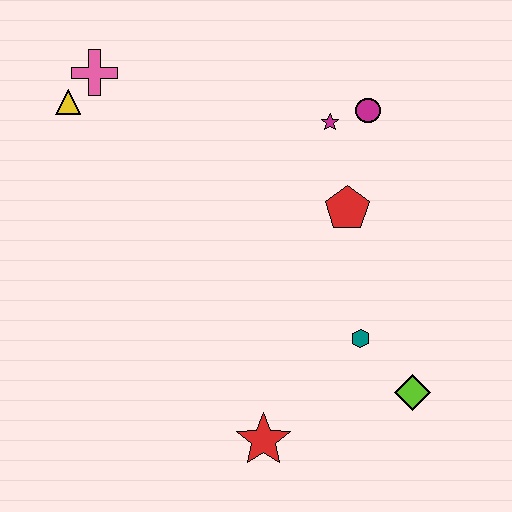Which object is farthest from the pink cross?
The lime diamond is farthest from the pink cross.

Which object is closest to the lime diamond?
The teal hexagon is closest to the lime diamond.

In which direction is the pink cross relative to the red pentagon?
The pink cross is to the left of the red pentagon.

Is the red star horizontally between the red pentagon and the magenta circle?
No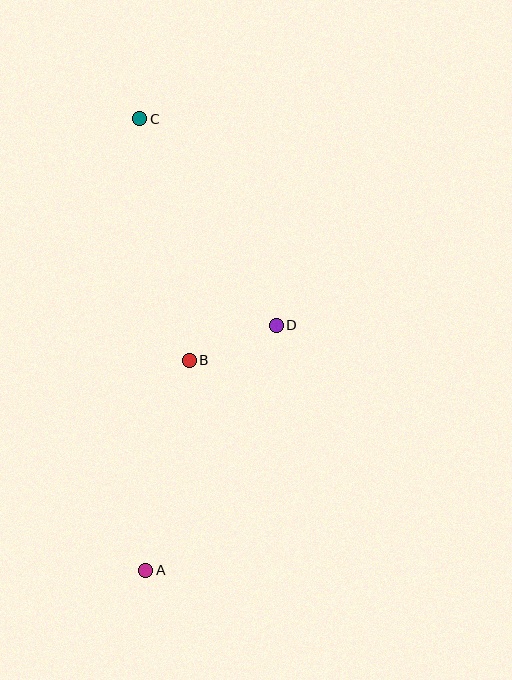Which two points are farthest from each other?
Points A and C are farthest from each other.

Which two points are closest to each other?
Points B and D are closest to each other.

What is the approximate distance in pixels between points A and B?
The distance between A and B is approximately 215 pixels.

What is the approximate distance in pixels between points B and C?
The distance between B and C is approximately 247 pixels.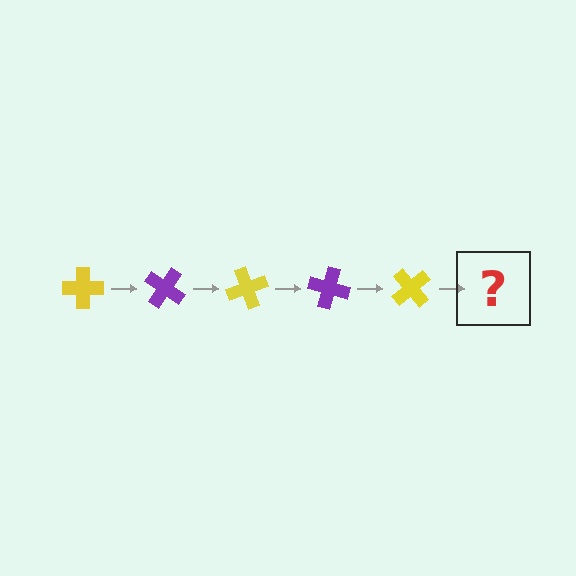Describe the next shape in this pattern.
It should be a purple cross, rotated 175 degrees from the start.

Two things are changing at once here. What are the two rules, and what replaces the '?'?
The two rules are that it rotates 35 degrees each step and the color cycles through yellow and purple. The '?' should be a purple cross, rotated 175 degrees from the start.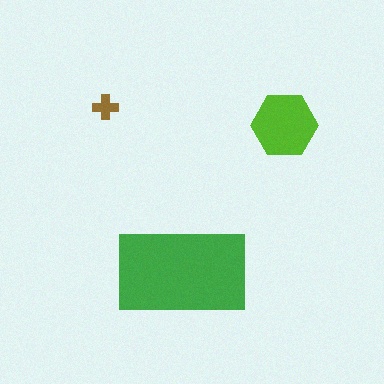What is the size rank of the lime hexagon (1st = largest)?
2nd.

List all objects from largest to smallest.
The green rectangle, the lime hexagon, the brown cross.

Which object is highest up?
The brown cross is topmost.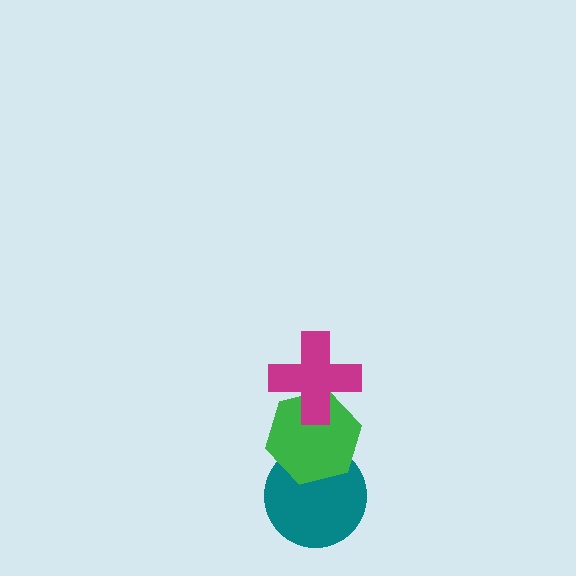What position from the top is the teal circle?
The teal circle is 3rd from the top.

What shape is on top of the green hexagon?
The magenta cross is on top of the green hexagon.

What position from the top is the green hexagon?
The green hexagon is 2nd from the top.